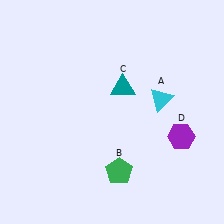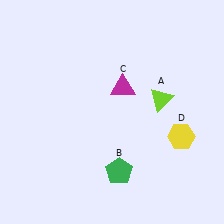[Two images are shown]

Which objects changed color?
A changed from cyan to lime. C changed from teal to magenta. D changed from purple to yellow.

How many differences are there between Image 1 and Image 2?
There are 3 differences between the two images.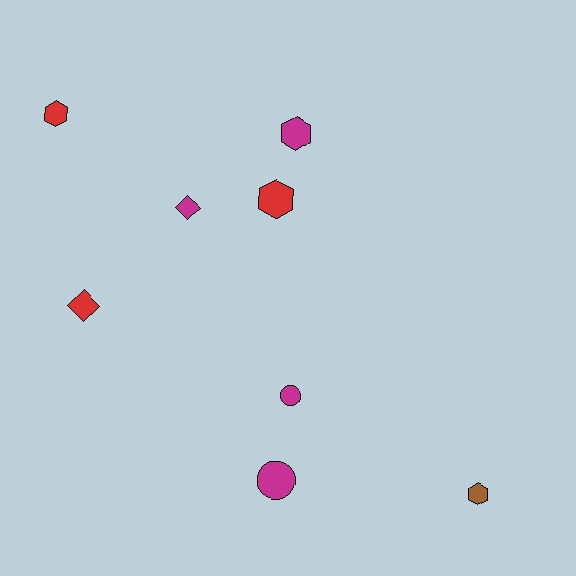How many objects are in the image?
There are 8 objects.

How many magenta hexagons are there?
There is 1 magenta hexagon.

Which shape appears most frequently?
Hexagon, with 4 objects.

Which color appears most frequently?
Magenta, with 4 objects.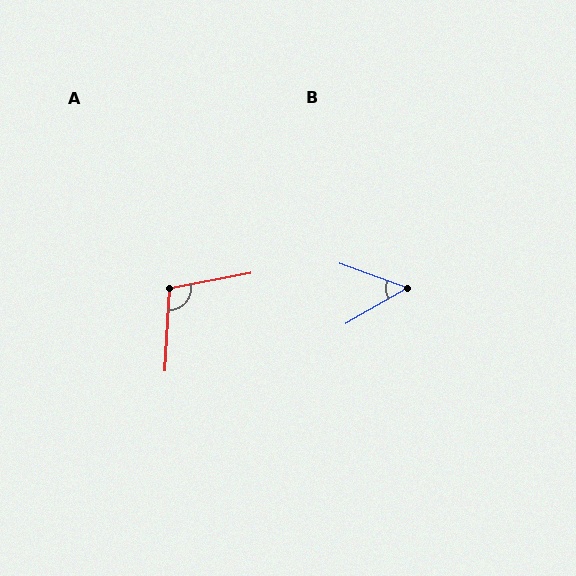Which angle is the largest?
A, at approximately 104 degrees.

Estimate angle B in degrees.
Approximately 50 degrees.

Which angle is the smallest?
B, at approximately 50 degrees.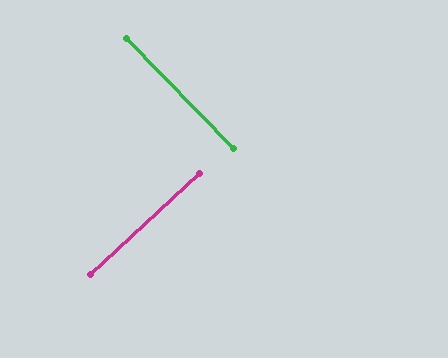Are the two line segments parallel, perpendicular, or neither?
Perpendicular — they meet at approximately 89°.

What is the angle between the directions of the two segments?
Approximately 89 degrees.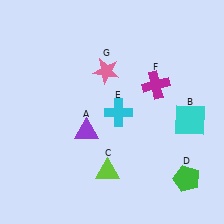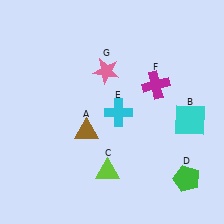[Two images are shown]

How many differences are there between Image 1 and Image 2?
There is 1 difference between the two images.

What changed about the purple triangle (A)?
In Image 1, A is purple. In Image 2, it changed to brown.